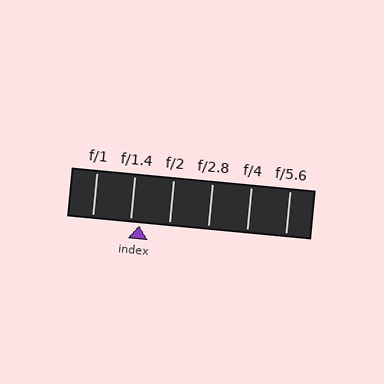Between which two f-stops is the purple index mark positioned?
The index mark is between f/1.4 and f/2.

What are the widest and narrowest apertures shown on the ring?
The widest aperture shown is f/1 and the narrowest is f/5.6.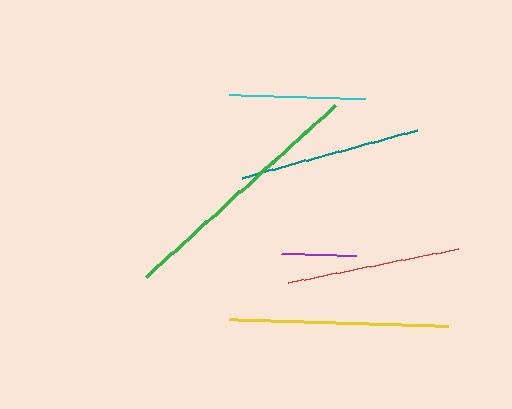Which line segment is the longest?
The green line is the longest at approximately 255 pixels.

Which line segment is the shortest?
The purple line is the shortest at approximately 76 pixels.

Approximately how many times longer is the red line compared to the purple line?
The red line is approximately 2.3 times the length of the purple line.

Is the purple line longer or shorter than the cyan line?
The cyan line is longer than the purple line.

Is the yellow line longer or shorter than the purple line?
The yellow line is longer than the purple line.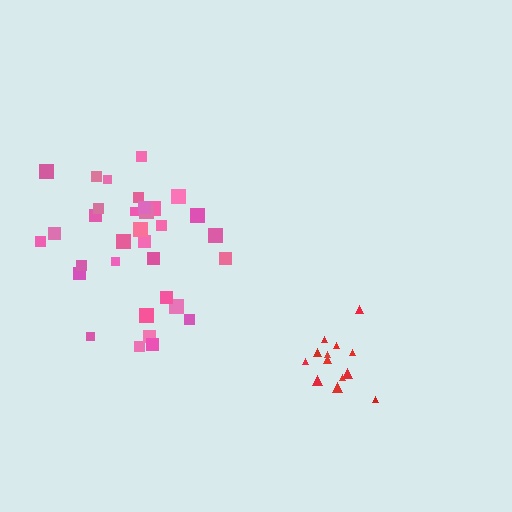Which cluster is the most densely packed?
Pink.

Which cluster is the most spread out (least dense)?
Red.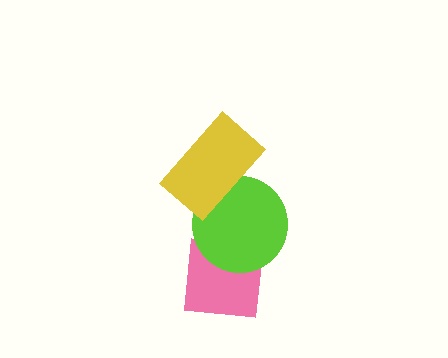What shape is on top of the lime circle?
The yellow rectangle is on top of the lime circle.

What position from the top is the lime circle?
The lime circle is 2nd from the top.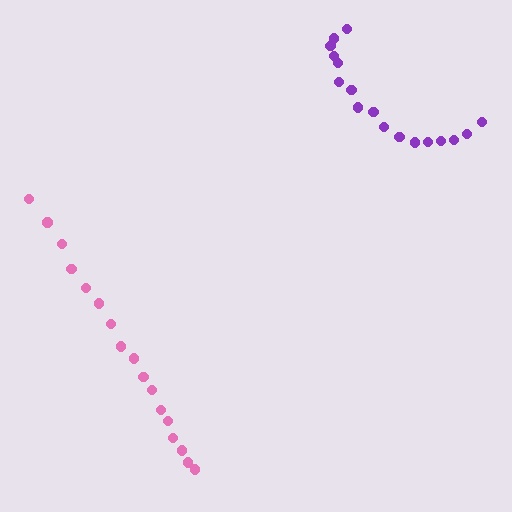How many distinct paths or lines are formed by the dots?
There are 2 distinct paths.